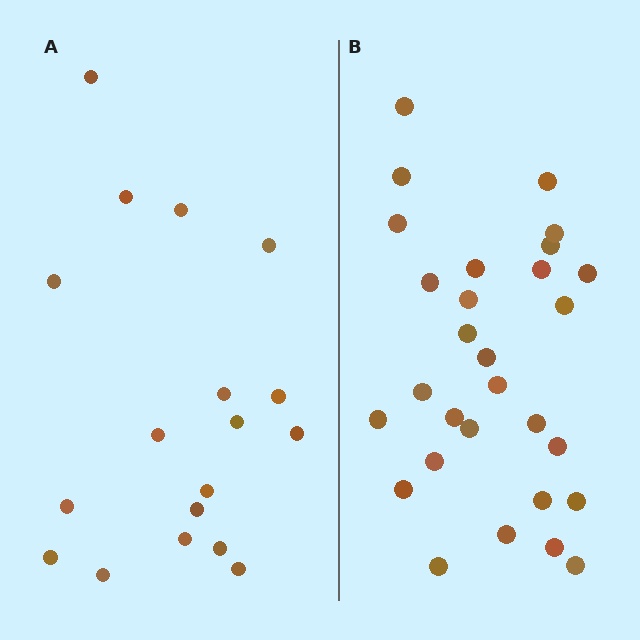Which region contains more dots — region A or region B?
Region B (the right region) has more dots.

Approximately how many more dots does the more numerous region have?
Region B has roughly 12 or so more dots than region A.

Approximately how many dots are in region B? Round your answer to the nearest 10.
About 30 dots. (The exact count is 29, which rounds to 30.)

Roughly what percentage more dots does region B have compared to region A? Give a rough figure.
About 60% more.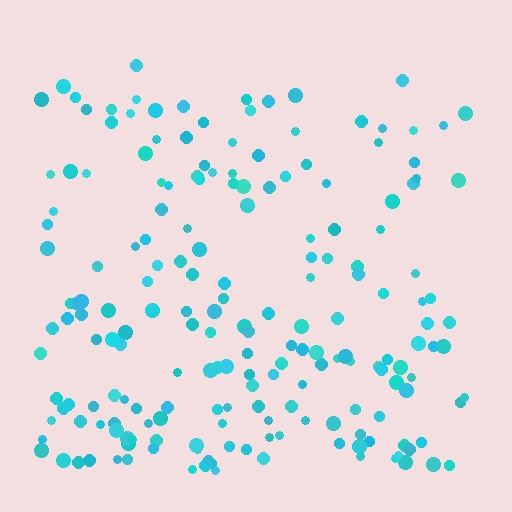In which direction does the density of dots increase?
From top to bottom, with the bottom side densest.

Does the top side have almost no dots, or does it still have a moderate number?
Still a moderate number, just noticeably fewer than the bottom.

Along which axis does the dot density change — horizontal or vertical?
Vertical.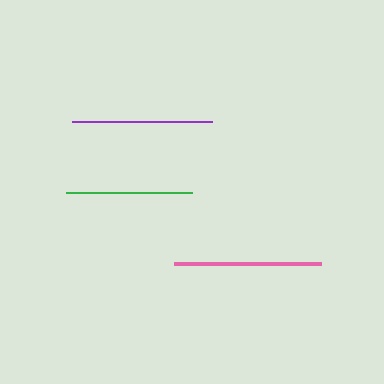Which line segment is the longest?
The pink line is the longest at approximately 147 pixels.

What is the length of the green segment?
The green segment is approximately 126 pixels long.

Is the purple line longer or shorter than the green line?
The purple line is longer than the green line.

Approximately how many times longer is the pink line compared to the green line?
The pink line is approximately 1.2 times the length of the green line.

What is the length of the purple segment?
The purple segment is approximately 140 pixels long.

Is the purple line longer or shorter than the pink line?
The pink line is longer than the purple line.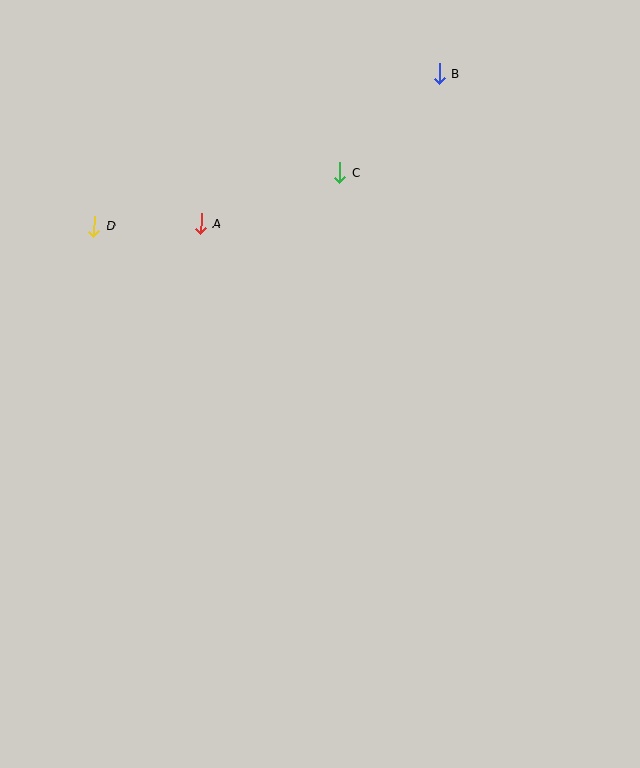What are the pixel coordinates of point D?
Point D is at (94, 226).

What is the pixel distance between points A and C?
The distance between A and C is 148 pixels.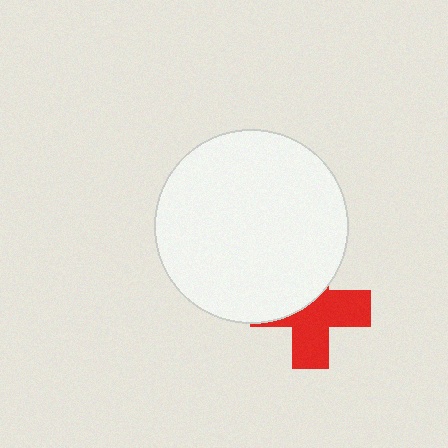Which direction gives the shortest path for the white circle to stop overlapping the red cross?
Moving up gives the shortest separation.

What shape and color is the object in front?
The object in front is a white circle.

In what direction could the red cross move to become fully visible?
The red cross could move down. That would shift it out from behind the white circle entirely.